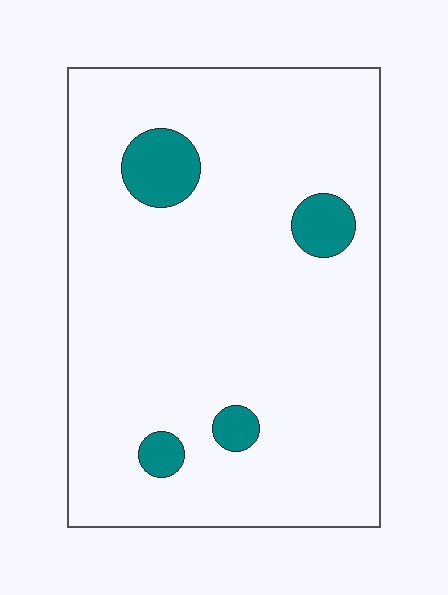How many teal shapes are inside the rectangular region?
4.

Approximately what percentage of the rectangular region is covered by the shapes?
Approximately 10%.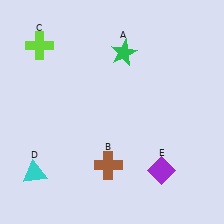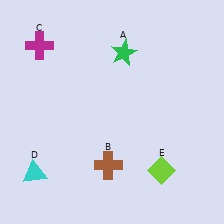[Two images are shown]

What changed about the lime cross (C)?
In Image 1, C is lime. In Image 2, it changed to magenta.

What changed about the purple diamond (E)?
In Image 1, E is purple. In Image 2, it changed to lime.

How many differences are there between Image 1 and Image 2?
There are 2 differences between the two images.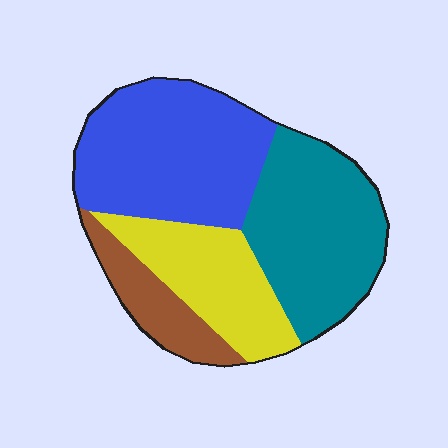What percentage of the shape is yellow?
Yellow takes up about one fifth (1/5) of the shape.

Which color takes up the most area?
Blue, at roughly 35%.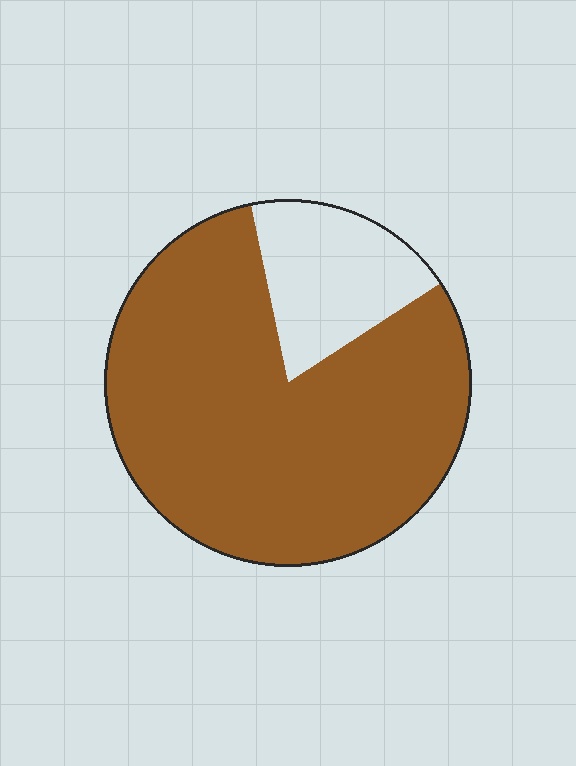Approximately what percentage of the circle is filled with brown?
Approximately 80%.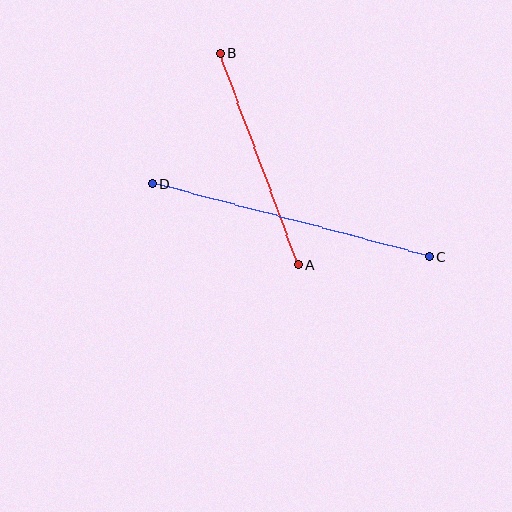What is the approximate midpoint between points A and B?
The midpoint is at approximately (259, 159) pixels.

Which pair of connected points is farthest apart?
Points C and D are farthest apart.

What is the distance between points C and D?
The distance is approximately 287 pixels.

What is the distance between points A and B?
The distance is approximately 226 pixels.